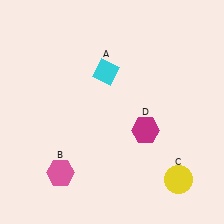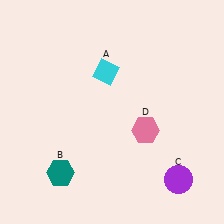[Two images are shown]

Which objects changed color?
B changed from pink to teal. C changed from yellow to purple. D changed from magenta to pink.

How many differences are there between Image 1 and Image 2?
There are 3 differences between the two images.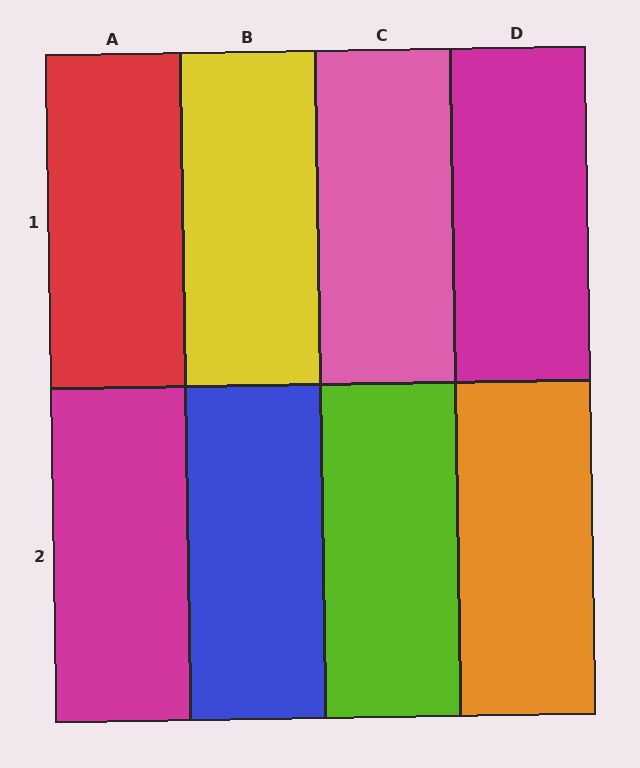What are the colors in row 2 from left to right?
Magenta, blue, lime, orange.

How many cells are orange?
1 cell is orange.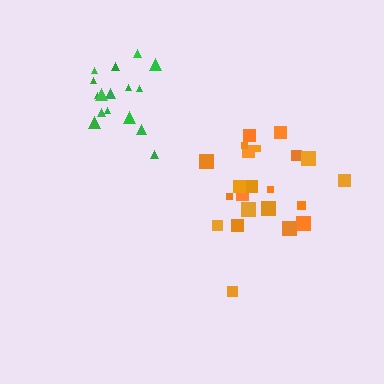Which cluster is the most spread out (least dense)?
Orange.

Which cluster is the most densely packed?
Green.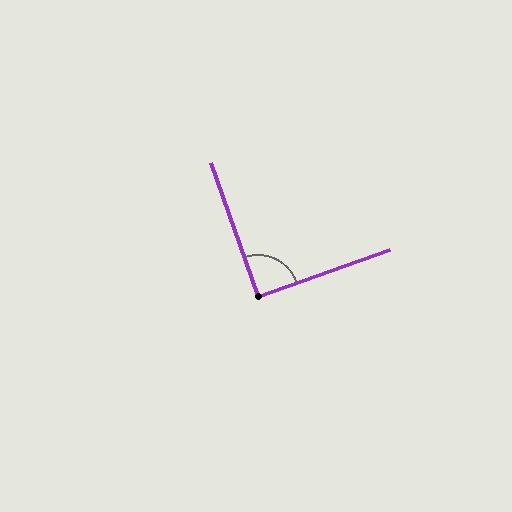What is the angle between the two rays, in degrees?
Approximately 90 degrees.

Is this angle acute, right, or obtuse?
It is approximately a right angle.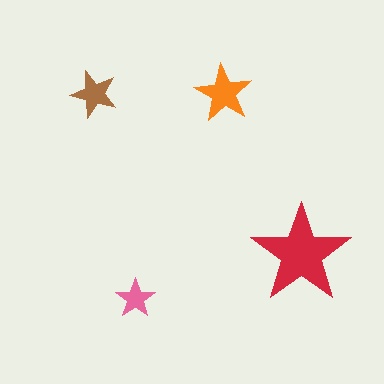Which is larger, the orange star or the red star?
The red one.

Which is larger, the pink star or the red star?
The red one.